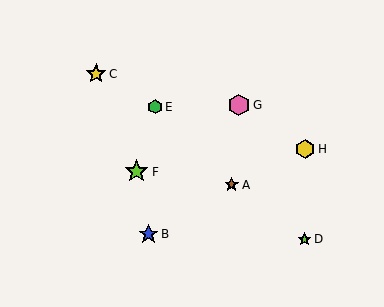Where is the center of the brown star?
The center of the brown star is at (232, 185).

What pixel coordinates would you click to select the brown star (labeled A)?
Click at (232, 185) to select the brown star A.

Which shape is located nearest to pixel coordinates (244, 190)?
The brown star (labeled A) at (232, 185) is nearest to that location.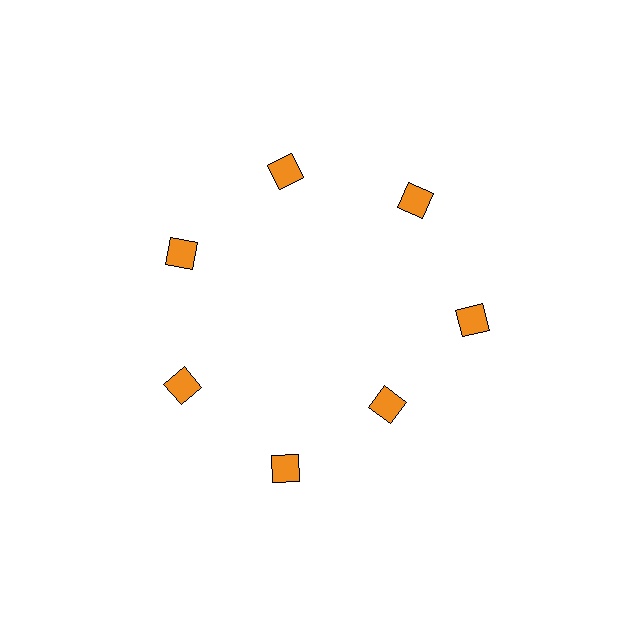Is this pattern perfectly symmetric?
No. The 7 orange squares are arranged in a ring, but one element near the 5 o'clock position is pulled inward toward the center, breaking the 7-fold rotational symmetry.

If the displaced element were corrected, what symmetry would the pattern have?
It would have 7-fold rotational symmetry — the pattern would map onto itself every 51 degrees.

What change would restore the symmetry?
The symmetry would be restored by moving it outward, back onto the ring so that all 7 squares sit at equal angles and equal distance from the center.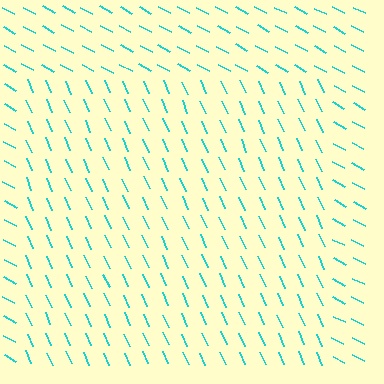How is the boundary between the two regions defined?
The boundary is defined purely by a change in line orientation (approximately 38 degrees difference). All lines are the same color and thickness.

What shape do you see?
I see a rectangle.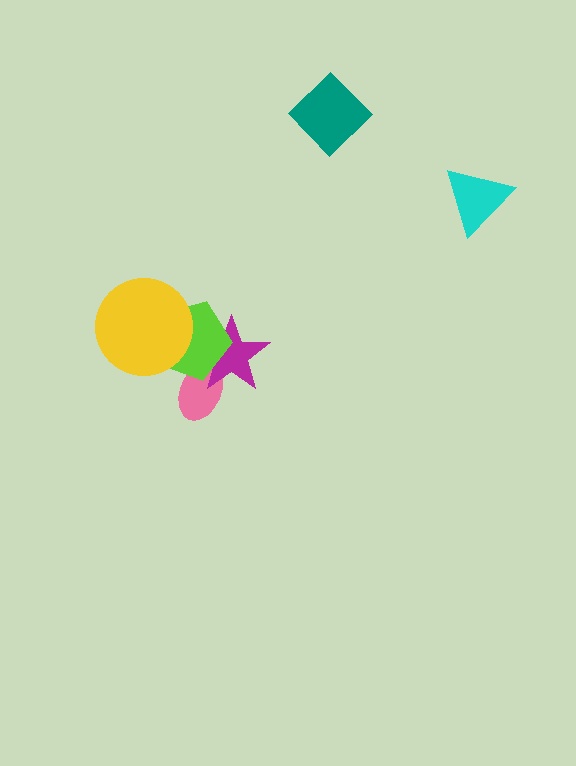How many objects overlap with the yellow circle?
1 object overlaps with the yellow circle.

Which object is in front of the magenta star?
The lime pentagon is in front of the magenta star.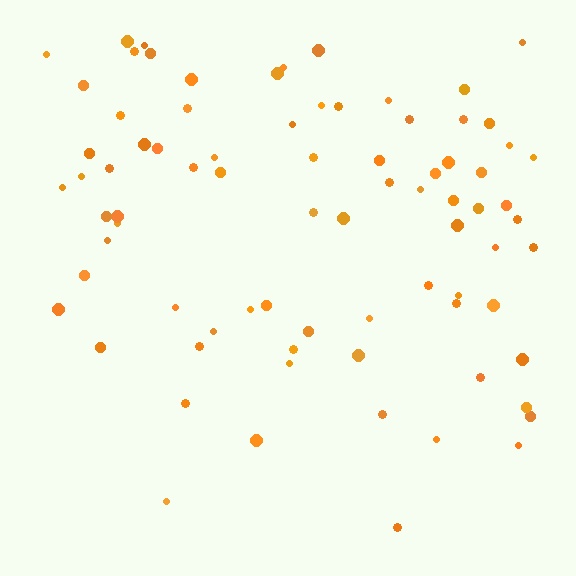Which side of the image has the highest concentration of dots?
The top.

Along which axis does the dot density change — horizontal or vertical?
Vertical.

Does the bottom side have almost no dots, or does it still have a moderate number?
Still a moderate number, just noticeably fewer than the top.